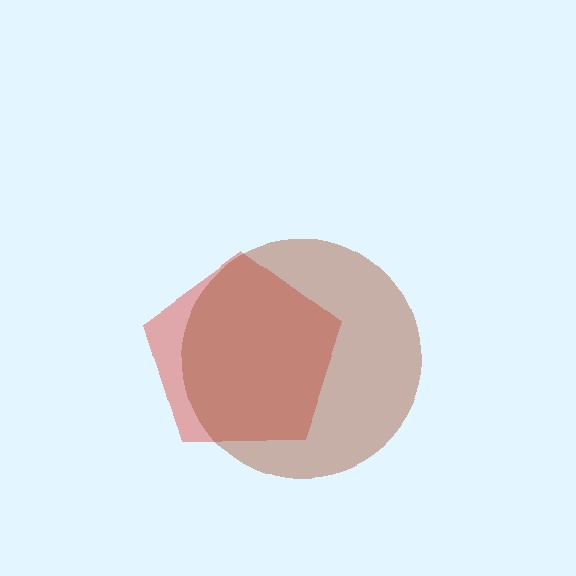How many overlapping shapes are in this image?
There are 2 overlapping shapes in the image.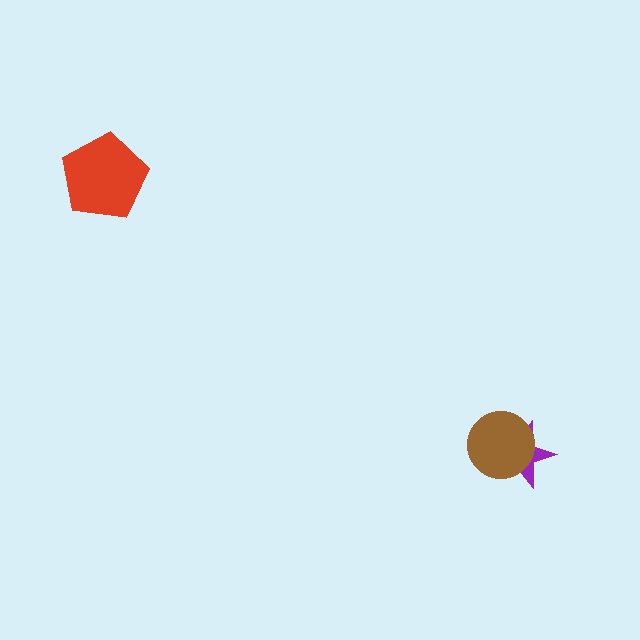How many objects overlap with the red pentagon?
0 objects overlap with the red pentagon.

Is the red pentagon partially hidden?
No, no other shape covers it.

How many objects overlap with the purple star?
1 object overlaps with the purple star.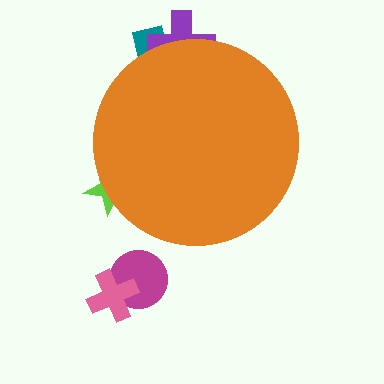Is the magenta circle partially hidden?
No, the magenta circle is fully visible.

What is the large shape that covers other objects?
An orange circle.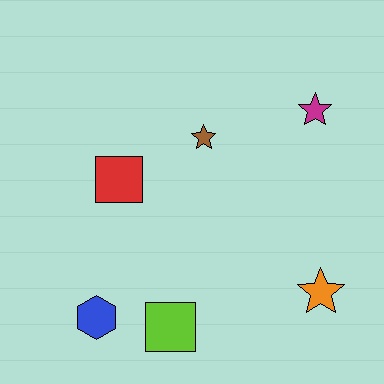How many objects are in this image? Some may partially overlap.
There are 6 objects.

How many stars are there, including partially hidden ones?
There are 3 stars.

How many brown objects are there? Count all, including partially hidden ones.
There is 1 brown object.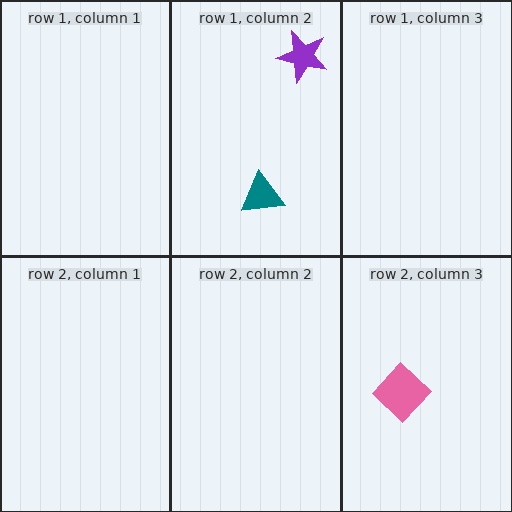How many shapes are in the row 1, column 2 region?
2.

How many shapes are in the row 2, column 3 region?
1.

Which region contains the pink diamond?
The row 2, column 3 region.